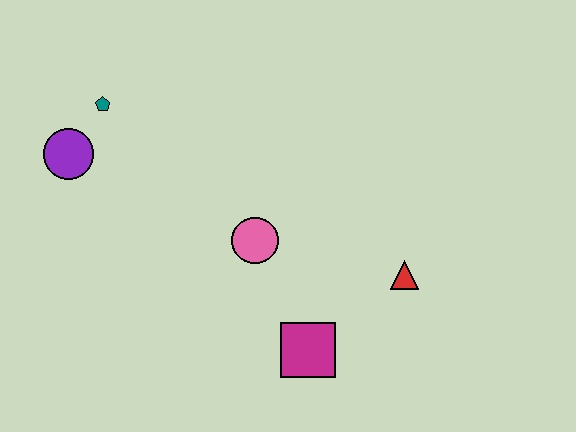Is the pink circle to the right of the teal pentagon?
Yes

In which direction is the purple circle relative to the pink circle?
The purple circle is to the left of the pink circle.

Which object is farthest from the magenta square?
The teal pentagon is farthest from the magenta square.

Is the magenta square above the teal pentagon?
No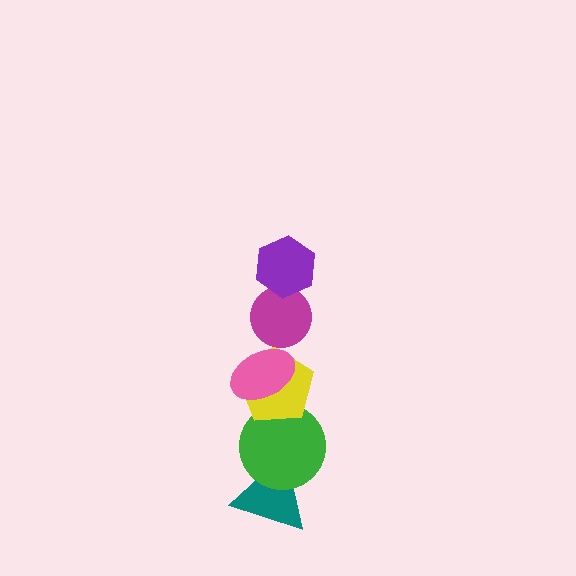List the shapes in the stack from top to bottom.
From top to bottom: the purple hexagon, the magenta circle, the pink ellipse, the yellow pentagon, the green circle, the teal triangle.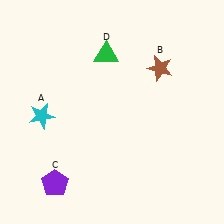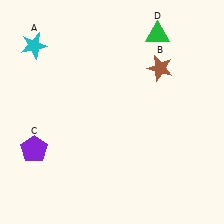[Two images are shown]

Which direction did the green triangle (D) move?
The green triangle (D) moved right.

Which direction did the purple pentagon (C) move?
The purple pentagon (C) moved up.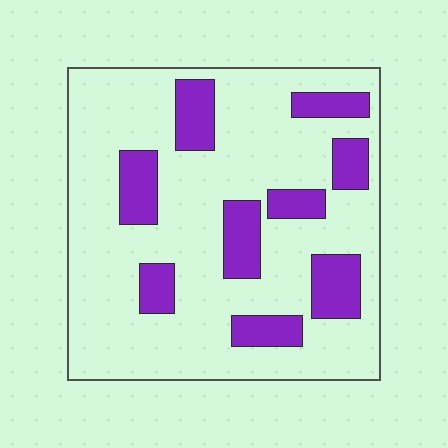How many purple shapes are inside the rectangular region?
9.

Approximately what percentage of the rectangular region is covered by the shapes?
Approximately 20%.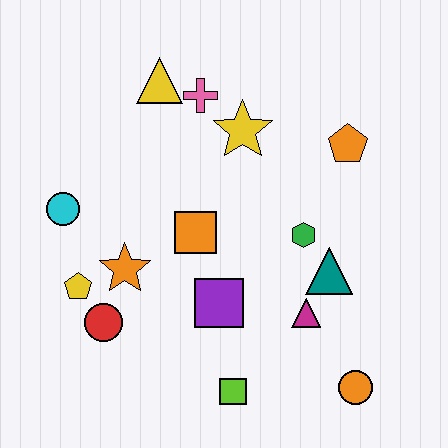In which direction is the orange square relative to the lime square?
The orange square is above the lime square.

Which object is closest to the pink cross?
The yellow triangle is closest to the pink cross.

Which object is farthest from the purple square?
The yellow triangle is farthest from the purple square.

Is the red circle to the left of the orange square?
Yes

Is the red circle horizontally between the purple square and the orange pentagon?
No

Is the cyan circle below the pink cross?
Yes